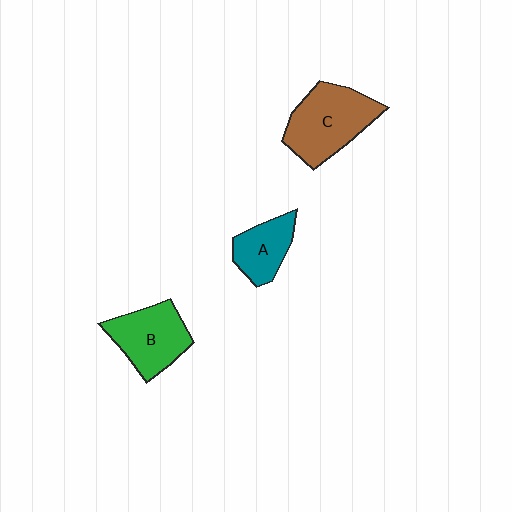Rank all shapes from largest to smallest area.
From largest to smallest: C (brown), B (green), A (teal).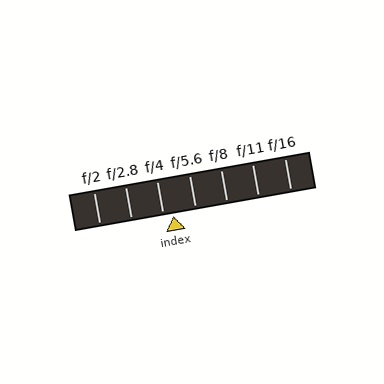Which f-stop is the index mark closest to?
The index mark is closest to f/4.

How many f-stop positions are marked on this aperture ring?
There are 7 f-stop positions marked.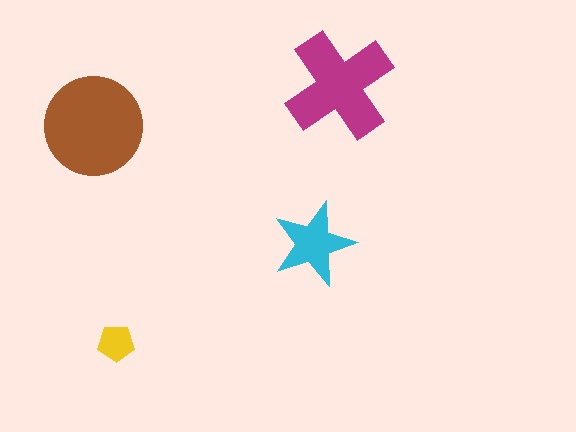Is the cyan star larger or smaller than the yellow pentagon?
Larger.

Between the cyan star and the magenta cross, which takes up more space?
The magenta cross.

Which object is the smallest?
The yellow pentagon.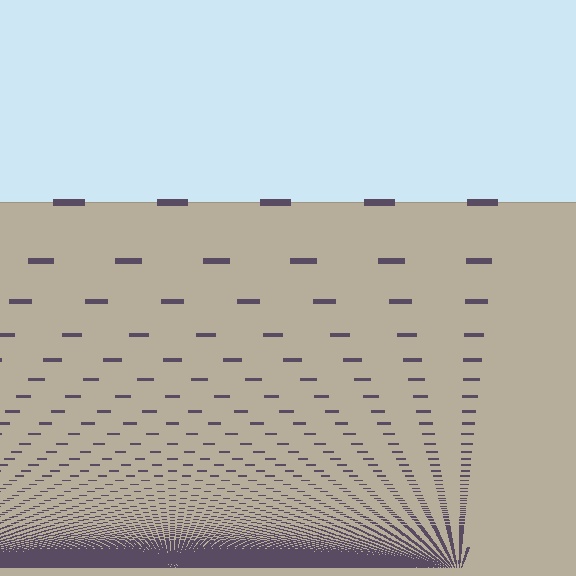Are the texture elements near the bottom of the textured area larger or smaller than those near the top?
Smaller. The gradient is inverted — elements near the bottom are smaller and denser.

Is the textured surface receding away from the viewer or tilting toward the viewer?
The surface appears to tilt toward the viewer. Texture elements get larger and sparser toward the top.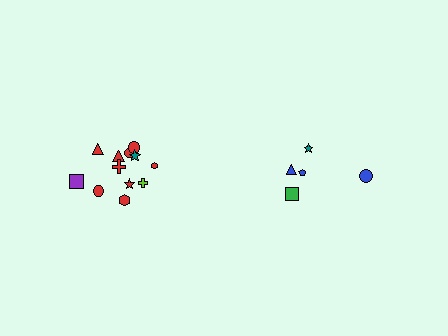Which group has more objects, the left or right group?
The left group.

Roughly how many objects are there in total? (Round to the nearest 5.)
Roughly 15 objects in total.